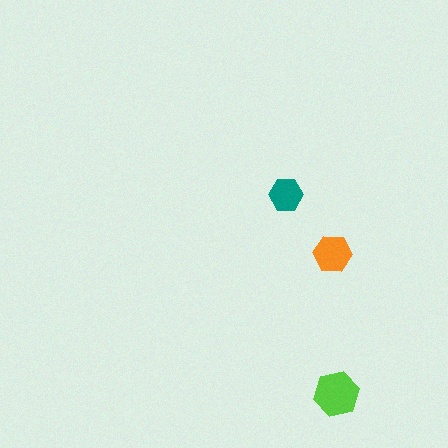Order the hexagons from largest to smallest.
the lime one, the orange one, the teal one.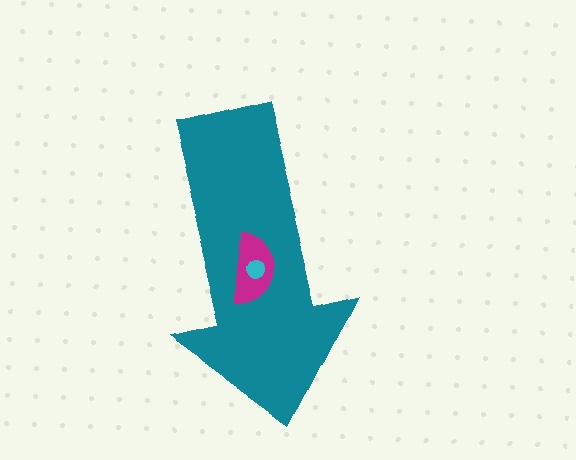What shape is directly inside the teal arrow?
The magenta semicircle.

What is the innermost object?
The cyan circle.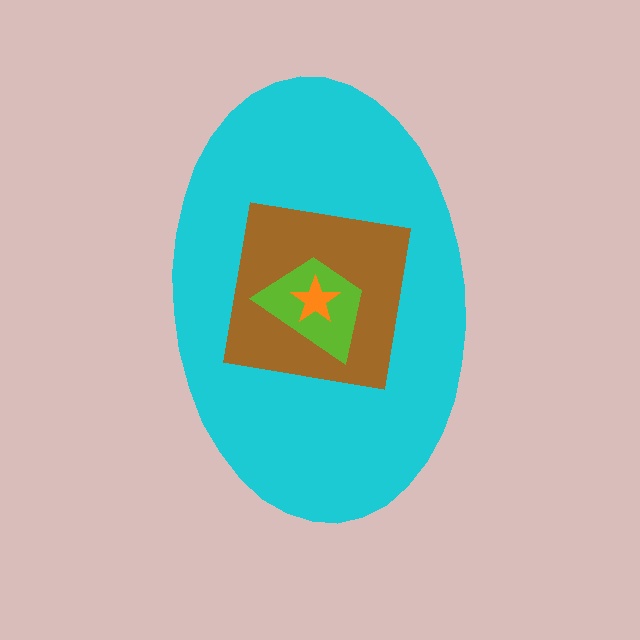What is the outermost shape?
The cyan ellipse.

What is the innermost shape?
The orange star.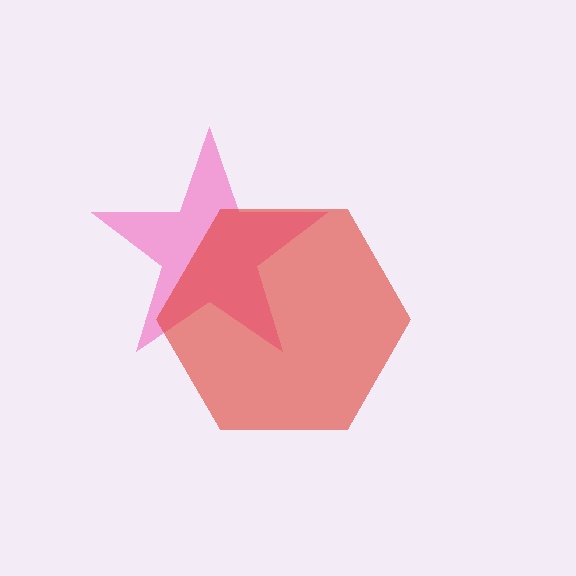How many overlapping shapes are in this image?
There are 2 overlapping shapes in the image.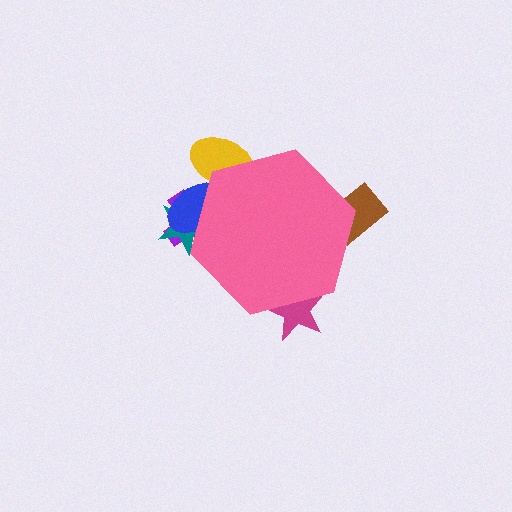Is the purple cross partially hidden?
Yes, the purple cross is partially hidden behind the pink hexagon.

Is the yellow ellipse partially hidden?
Yes, the yellow ellipse is partially hidden behind the pink hexagon.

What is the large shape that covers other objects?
A pink hexagon.